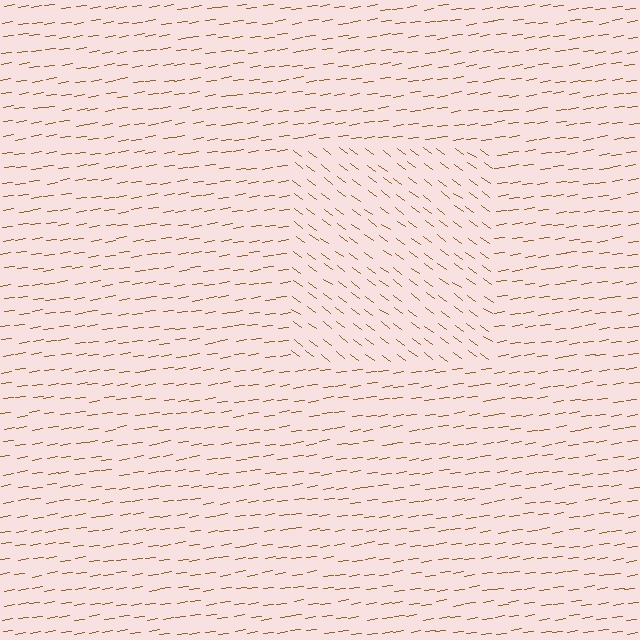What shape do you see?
I see a rectangle.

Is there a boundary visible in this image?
Yes, there is a texture boundary formed by a change in line orientation.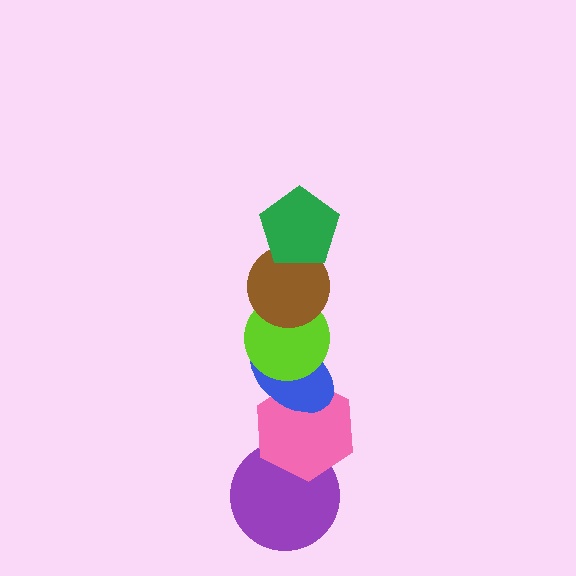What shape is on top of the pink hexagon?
The blue ellipse is on top of the pink hexagon.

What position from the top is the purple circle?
The purple circle is 6th from the top.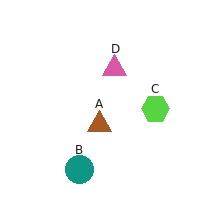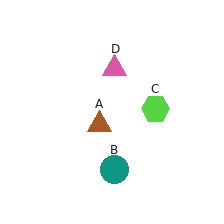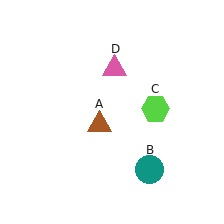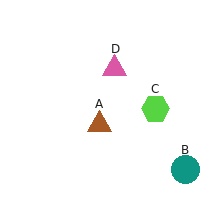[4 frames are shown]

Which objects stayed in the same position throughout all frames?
Brown triangle (object A) and lime hexagon (object C) and pink triangle (object D) remained stationary.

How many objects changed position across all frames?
1 object changed position: teal circle (object B).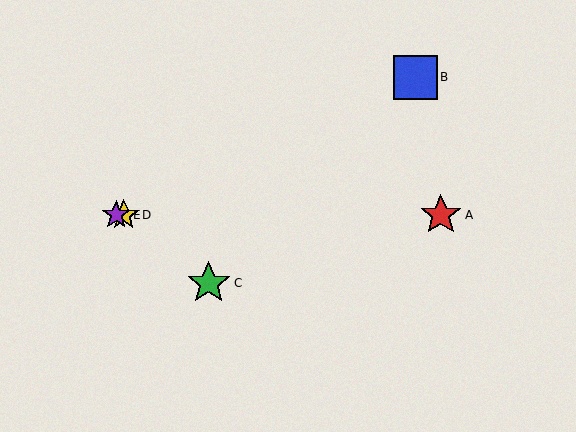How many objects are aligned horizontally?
3 objects (A, D, E) are aligned horizontally.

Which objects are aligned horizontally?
Objects A, D, E are aligned horizontally.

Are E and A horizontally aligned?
Yes, both are at y≈215.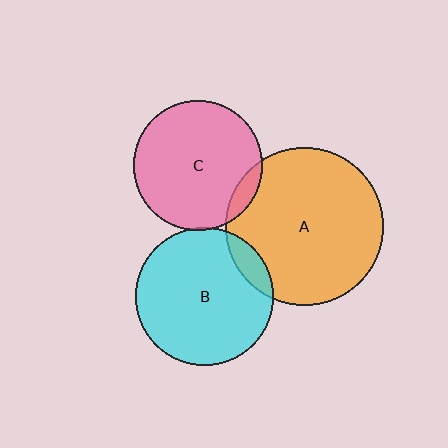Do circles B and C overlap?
Yes.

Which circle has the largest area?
Circle A (orange).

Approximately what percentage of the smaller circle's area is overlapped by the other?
Approximately 5%.